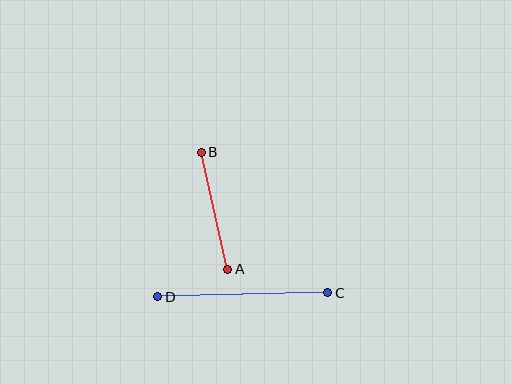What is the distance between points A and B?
The distance is approximately 120 pixels.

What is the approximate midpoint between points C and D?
The midpoint is at approximately (243, 295) pixels.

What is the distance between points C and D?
The distance is approximately 170 pixels.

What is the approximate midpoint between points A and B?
The midpoint is at approximately (215, 211) pixels.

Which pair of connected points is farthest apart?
Points C and D are farthest apart.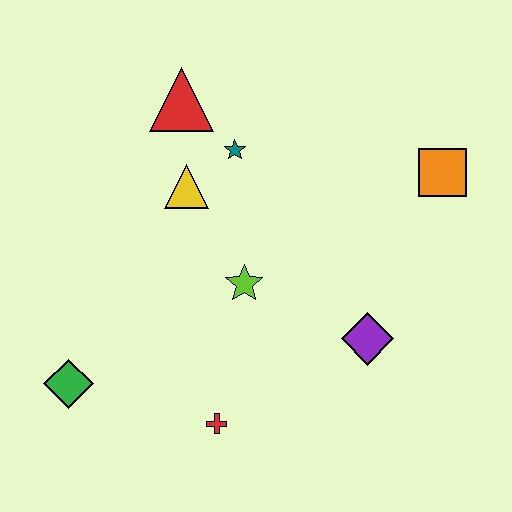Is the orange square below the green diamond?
No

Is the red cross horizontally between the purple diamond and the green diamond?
Yes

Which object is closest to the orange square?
The purple diamond is closest to the orange square.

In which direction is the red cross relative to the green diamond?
The red cross is to the right of the green diamond.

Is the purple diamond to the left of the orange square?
Yes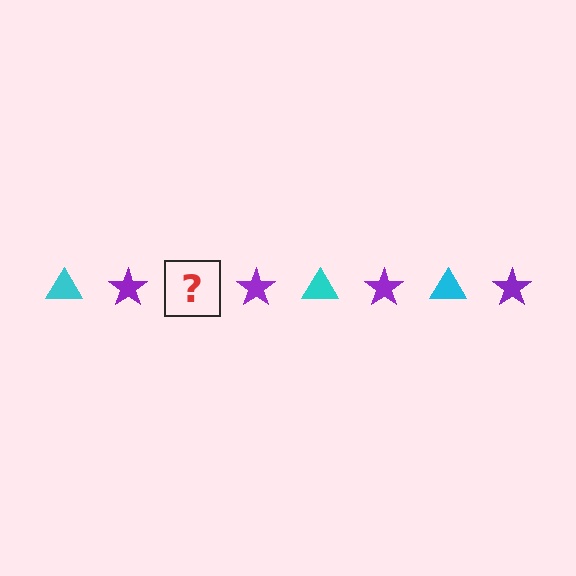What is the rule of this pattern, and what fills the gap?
The rule is that the pattern alternates between cyan triangle and purple star. The gap should be filled with a cyan triangle.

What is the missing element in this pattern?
The missing element is a cyan triangle.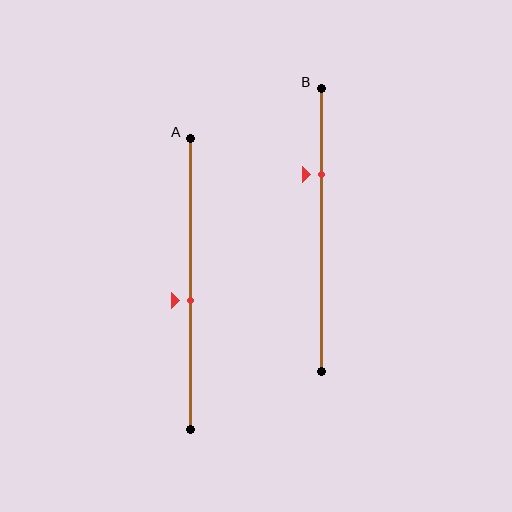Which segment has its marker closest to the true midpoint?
Segment A has its marker closest to the true midpoint.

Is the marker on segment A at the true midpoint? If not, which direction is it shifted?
No, the marker on segment A is shifted downward by about 5% of the segment length.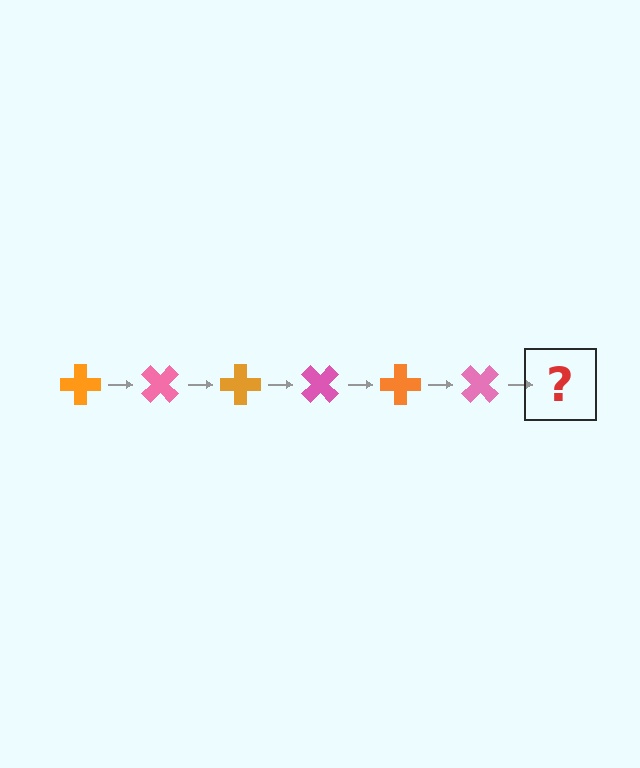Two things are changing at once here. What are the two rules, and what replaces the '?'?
The two rules are that it rotates 45 degrees each step and the color cycles through orange and pink. The '?' should be an orange cross, rotated 270 degrees from the start.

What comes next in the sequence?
The next element should be an orange cross, rotated 270 degrees from the start.